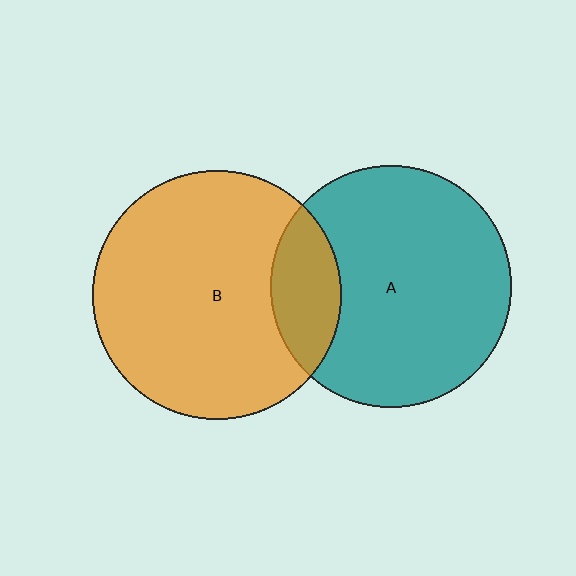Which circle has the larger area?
Circle B (orange).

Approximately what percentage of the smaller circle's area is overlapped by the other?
Approximately 20%.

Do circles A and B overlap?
Yes.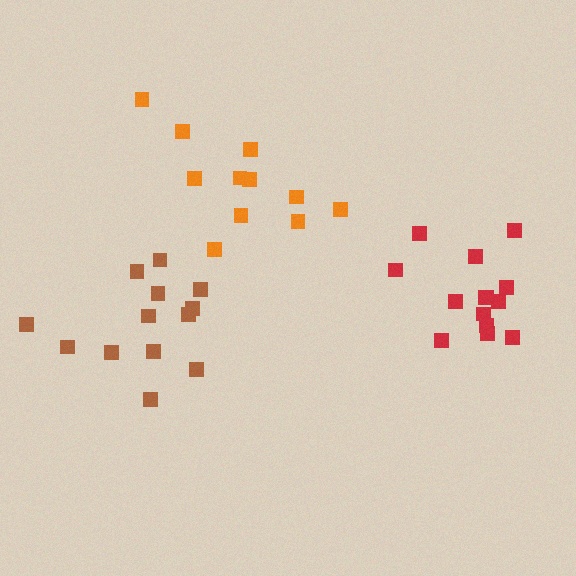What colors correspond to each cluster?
The clusters are colored: red, orange, brown.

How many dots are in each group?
Group 1: 14 dots, Group 2: 11 dots, Group 3: 13 dots (38 total).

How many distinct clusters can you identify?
There are 3 distinct clusters.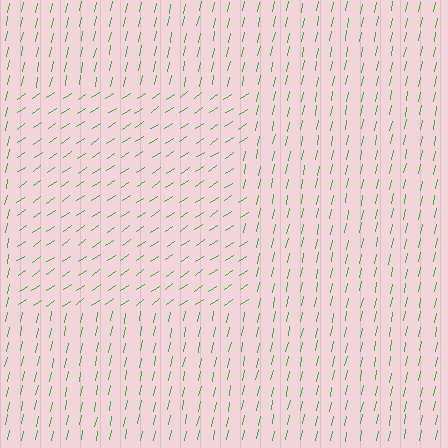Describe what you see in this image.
The image is filled with small green line segments. A rectangle region in the image has lines oriented differently from the surrounding lines, creating a visible texture boundary.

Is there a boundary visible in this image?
Yes, there is a texture boundary formed by a change in line orientation.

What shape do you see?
I see a rectangle.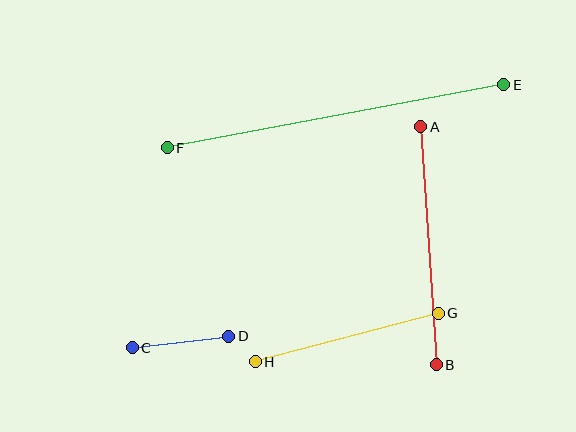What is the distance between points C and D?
The distance is approximately 97 pixels.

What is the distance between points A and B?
The distance is approximately 239 pixels.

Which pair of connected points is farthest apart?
Points E and F are farthest apart.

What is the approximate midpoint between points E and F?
The midpoint is at approximately (335, 116) pixels.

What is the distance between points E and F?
The distance is approximately 342 pixels.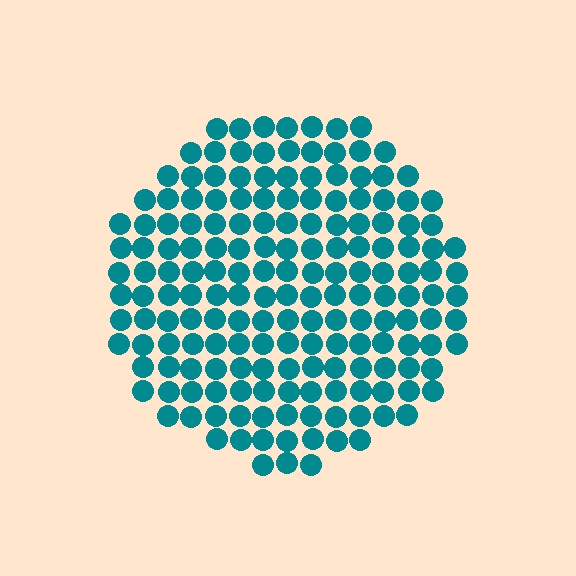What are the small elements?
The small elements are circles.